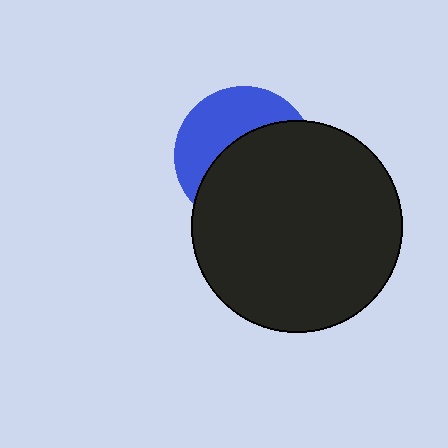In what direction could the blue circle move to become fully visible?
The blue circle could move up. That would shift it out from behind the black circle entirely.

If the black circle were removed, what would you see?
You would see the complete blue circle.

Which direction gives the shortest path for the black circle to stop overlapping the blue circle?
Moving down gives the shortest separation.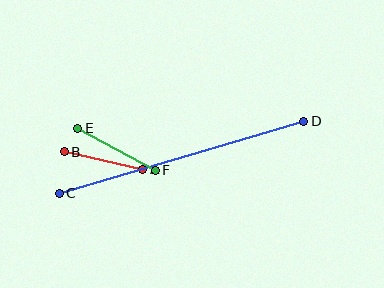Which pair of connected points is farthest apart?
Points C and D are farthest apart.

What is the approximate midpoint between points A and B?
The midpoint is at approximately (104, 160) pixels.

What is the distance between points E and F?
The distance is approximately 88 pixels.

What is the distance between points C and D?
The distance is approximately 255 pixels.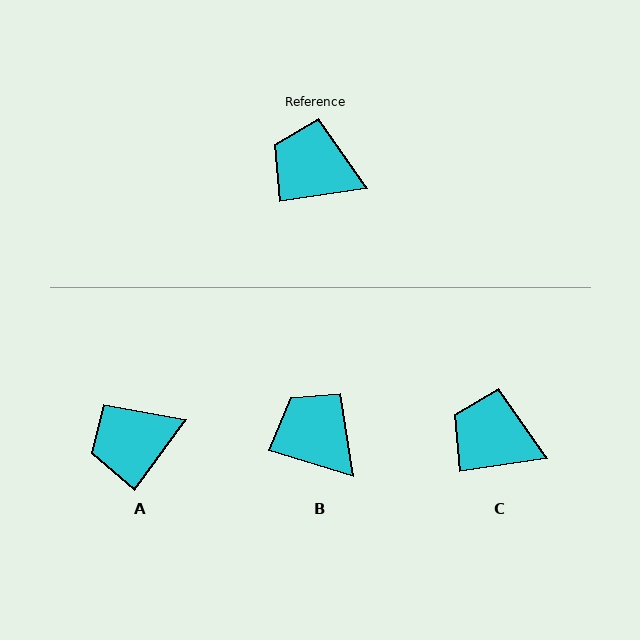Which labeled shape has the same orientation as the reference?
C.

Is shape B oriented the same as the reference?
No, it is off by about 26 degrees.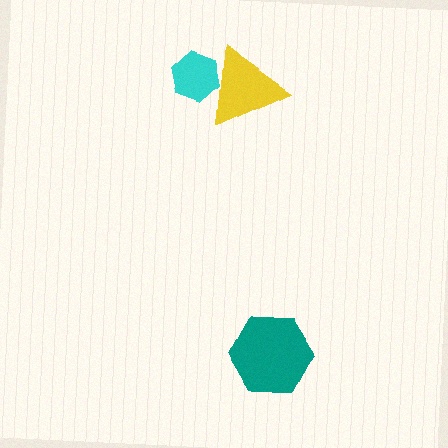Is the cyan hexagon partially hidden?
Yes, it is partially covered by another shape.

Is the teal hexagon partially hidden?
No, no other shape covers it.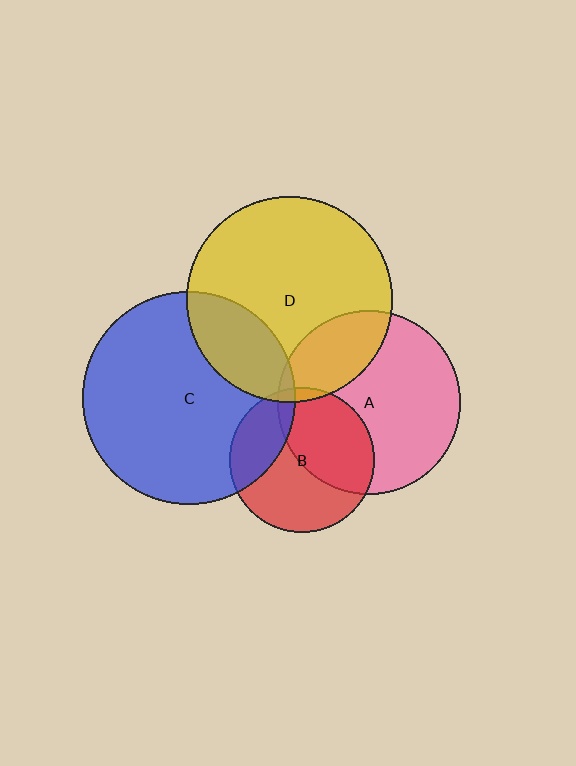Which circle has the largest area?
Circle C (blue).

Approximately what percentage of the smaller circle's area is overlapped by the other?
Approximately 5%.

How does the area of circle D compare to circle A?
Approximately 1.3 times.